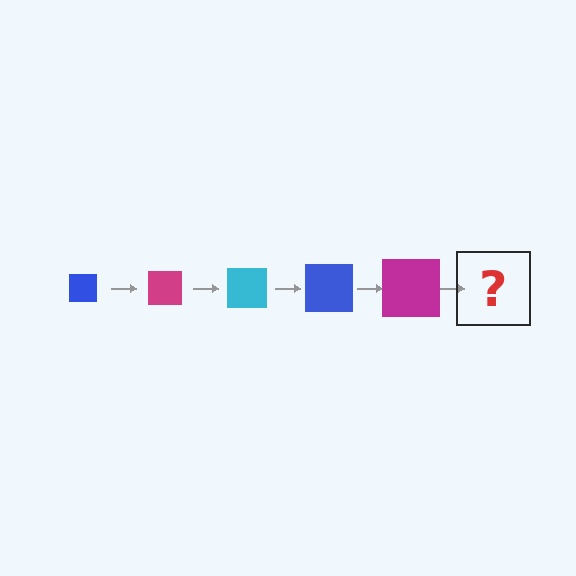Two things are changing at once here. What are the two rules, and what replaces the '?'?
The two rules are that the square grows larger each step and the color cycles through blue, magenta, and cyan. The '?' should be a cyan square, larger than the previous one.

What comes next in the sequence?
The next element should be a cyan square, larger than the previous one.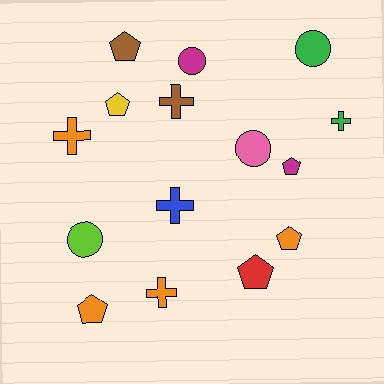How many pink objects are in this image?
There is 1 pink object.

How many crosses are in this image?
There are 5 crosses.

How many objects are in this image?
There are 15 objects.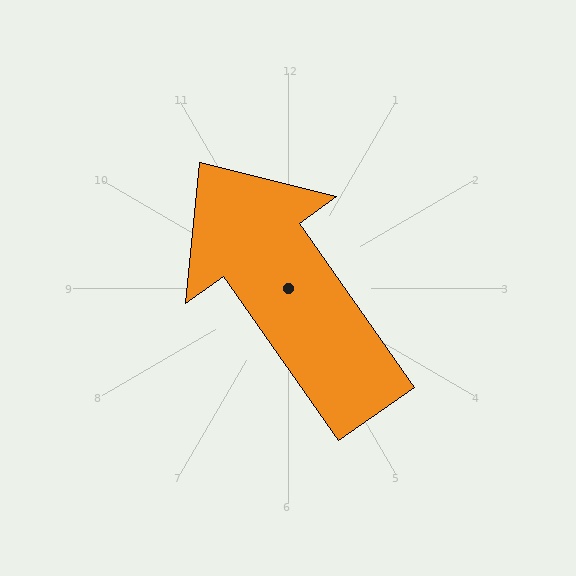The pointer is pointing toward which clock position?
Roughly 11 o'clock.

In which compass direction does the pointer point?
Northwest.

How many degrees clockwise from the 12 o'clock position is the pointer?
Approximately 325 degrees.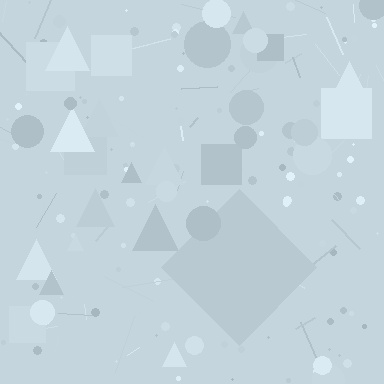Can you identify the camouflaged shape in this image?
The camouflaged shape is a diamond.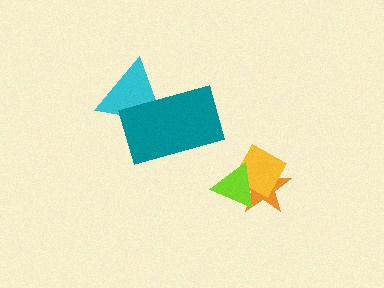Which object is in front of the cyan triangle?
The teal rectangle is in front of the cyan triangle.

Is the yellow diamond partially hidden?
Yes, it is partially covered by another shape.